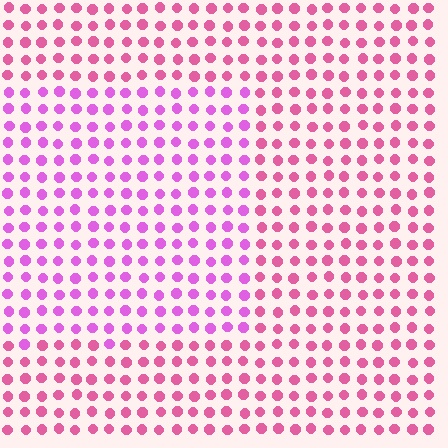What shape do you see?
I see a rectangle.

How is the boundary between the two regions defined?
The boundary is defined purely by a slight shift in hue (about 31 degrees). Spacing, size, and orientation are identical on both sides.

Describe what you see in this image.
The image is filled with small pink elements in a uniform arrangement. A rectangle-shaped region is visible where the elements are tinted to a slightly different hue, forming a subtle color boundary.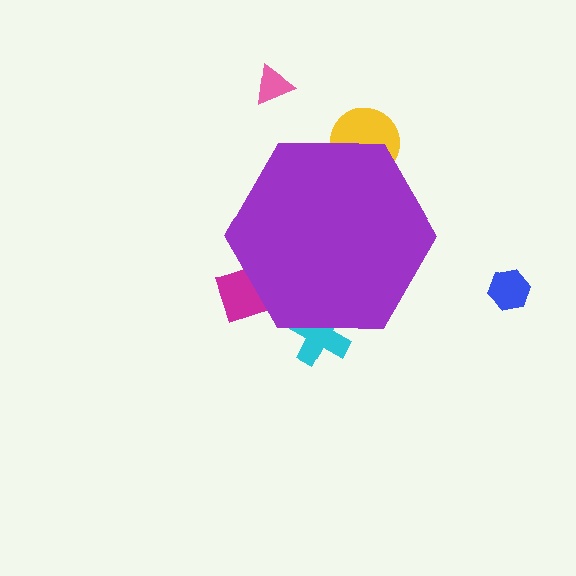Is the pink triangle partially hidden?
No, the pink triangle is fully visible.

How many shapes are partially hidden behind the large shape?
3 shapes are partially hidden.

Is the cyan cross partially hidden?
Yes, the cyan cross is partially hidden behind the purple hexagon.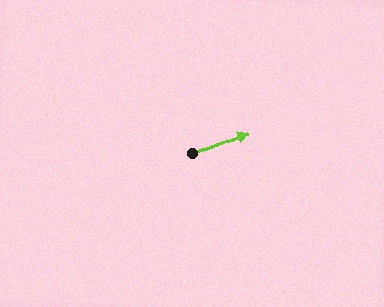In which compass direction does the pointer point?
East.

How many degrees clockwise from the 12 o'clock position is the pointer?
Approximately 68 degrees.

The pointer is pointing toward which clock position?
Roughly 2 o'clock.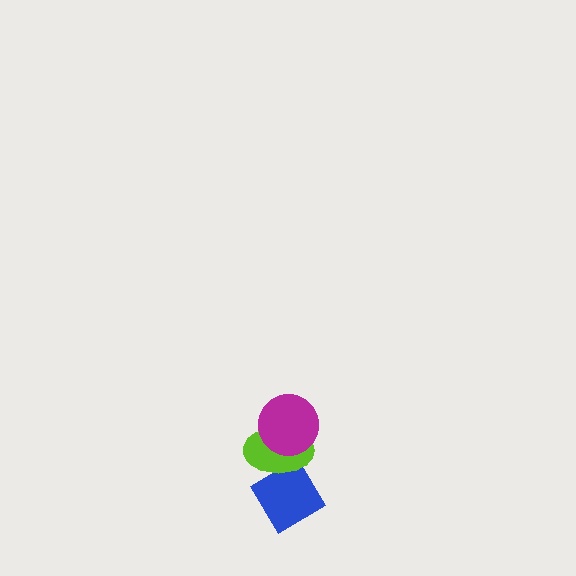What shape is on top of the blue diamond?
The lime ellipse is on top of the blue diamond.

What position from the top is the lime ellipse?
The lime ellipse is 2nd from the top.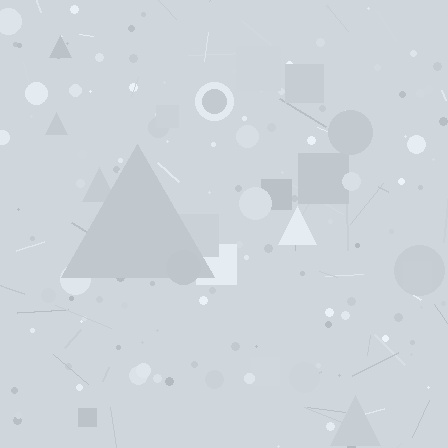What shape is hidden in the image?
A triangle is hidden in the image.